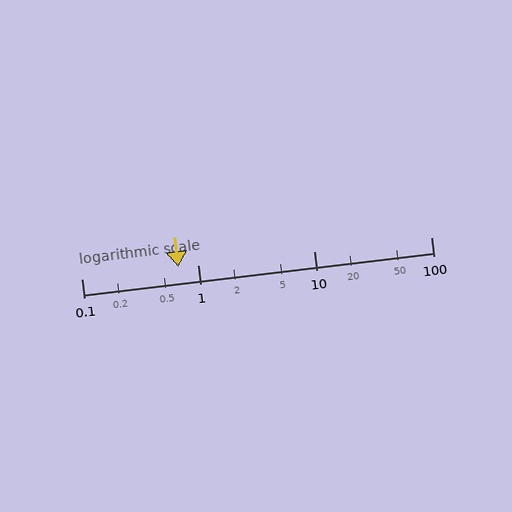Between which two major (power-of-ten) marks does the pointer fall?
The pointer is between 0.1 and 1.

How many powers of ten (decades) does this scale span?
The scale spans 3 decades, from 0.1 to 100.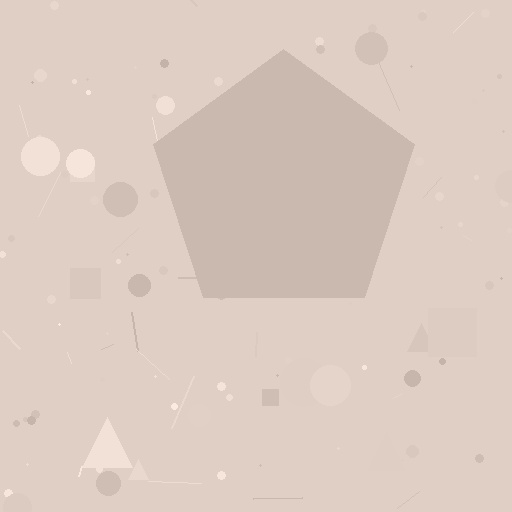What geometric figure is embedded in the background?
A pentagon is embedded in the background.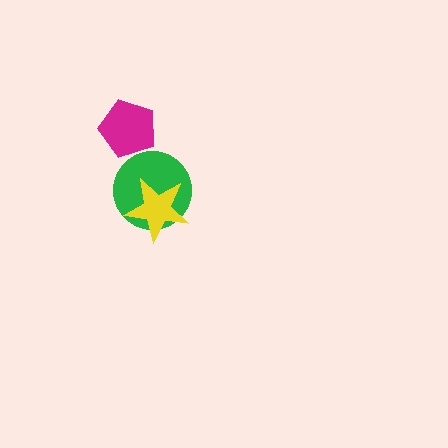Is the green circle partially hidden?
Yes, it is partially covered by another shape.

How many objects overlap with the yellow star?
1 object overlaps with the yellow star.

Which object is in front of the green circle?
The yellow star is in front of the green circle.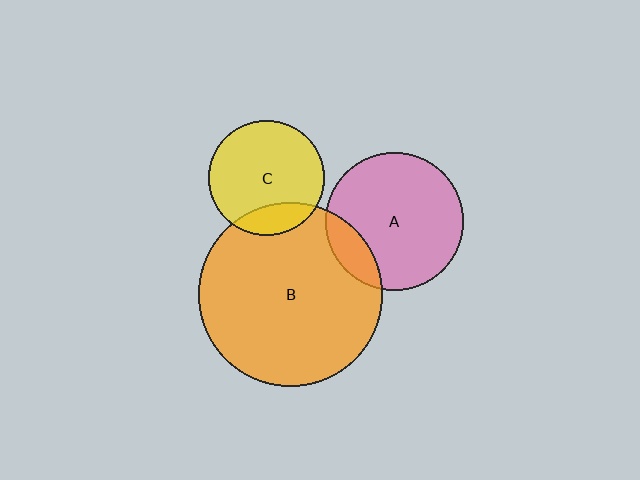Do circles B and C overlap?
Yes.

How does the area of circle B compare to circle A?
Approximately 1.8 times.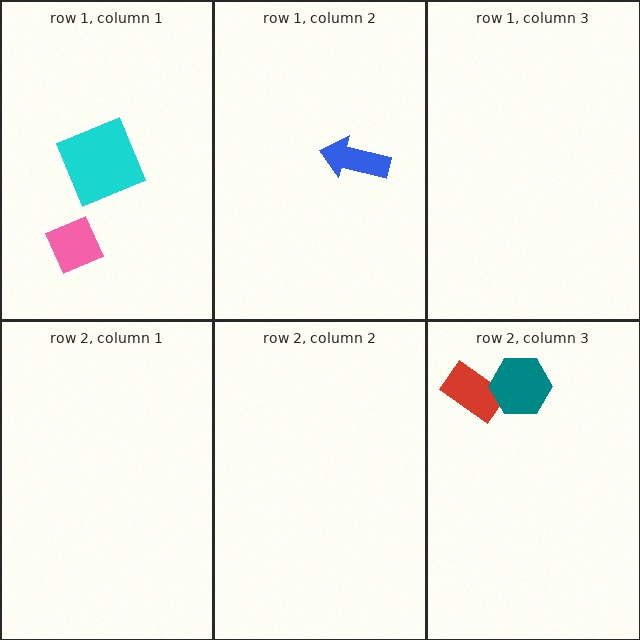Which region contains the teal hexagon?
The row 2, column 3 region.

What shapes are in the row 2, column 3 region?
The red rectangle, the teal hexagon.